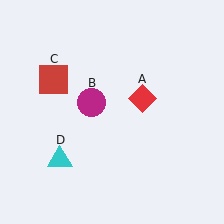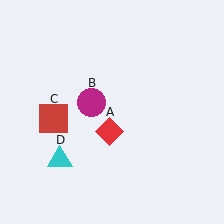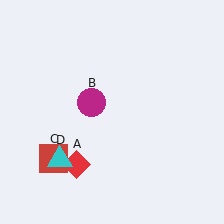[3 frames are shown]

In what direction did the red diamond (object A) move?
The red diamond (object A) moved down and to the left.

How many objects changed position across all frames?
2 objects changed position: red diamond (object A), red square (object C).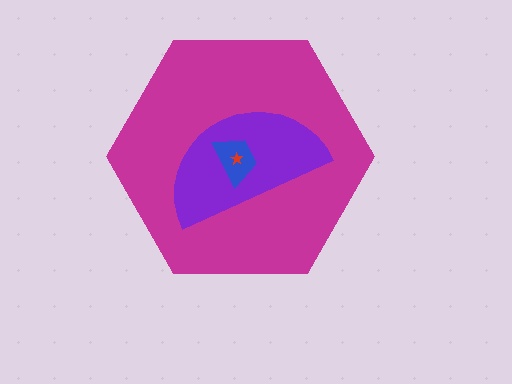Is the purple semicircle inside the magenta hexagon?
Yes.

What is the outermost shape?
The magenta hexagon.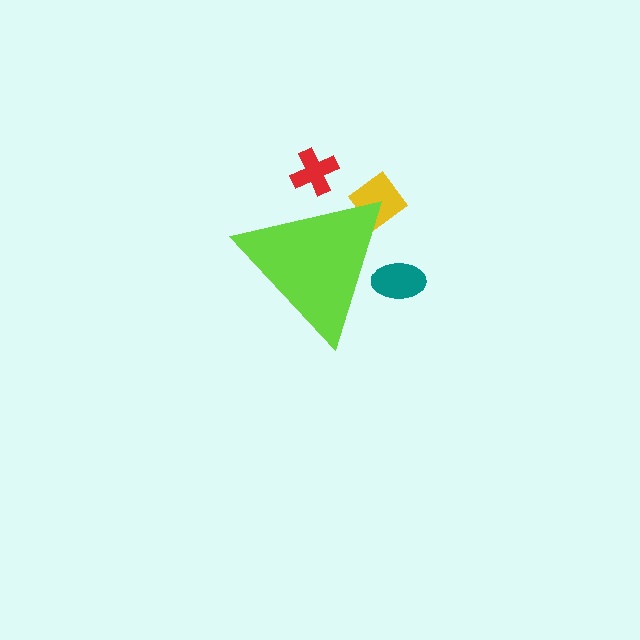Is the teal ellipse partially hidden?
Yes, the teal ellipse is partially hidden behind the lime triangle.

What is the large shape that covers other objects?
A lime triangle.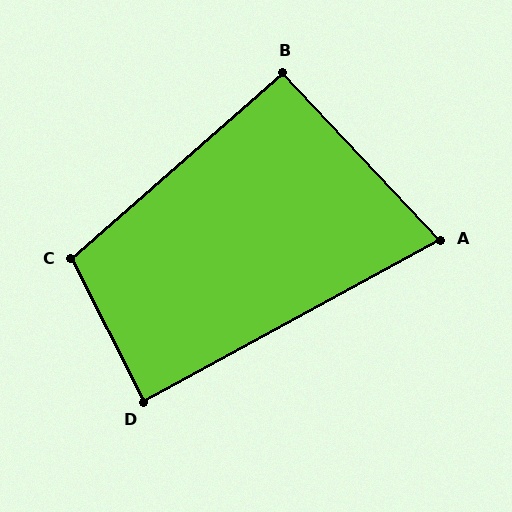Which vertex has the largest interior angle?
C, at approximately 105 degrees.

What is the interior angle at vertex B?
Approximately 92 degrees (approximately right).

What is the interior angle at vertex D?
Approximately 88 degrees (approximately right).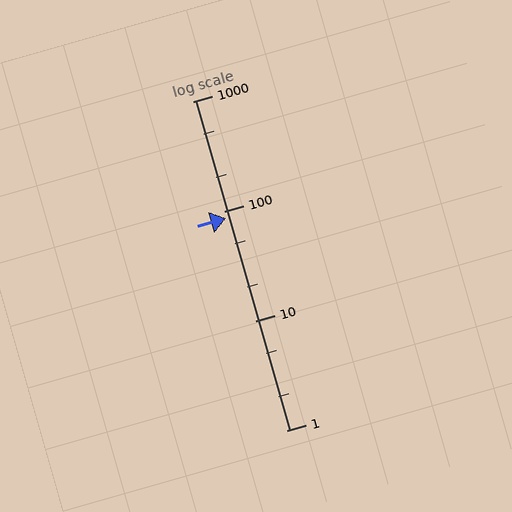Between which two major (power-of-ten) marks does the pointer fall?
The pointer is between 10 and 100.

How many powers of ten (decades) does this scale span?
The scale spans 3 decades, from 1 to 1000.